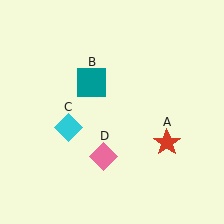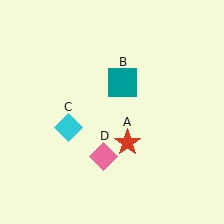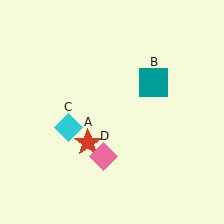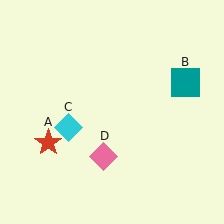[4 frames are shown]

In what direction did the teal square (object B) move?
The teal square (object B) moved right.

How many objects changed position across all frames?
2 objects changed position: red star (object A), teal square (object B).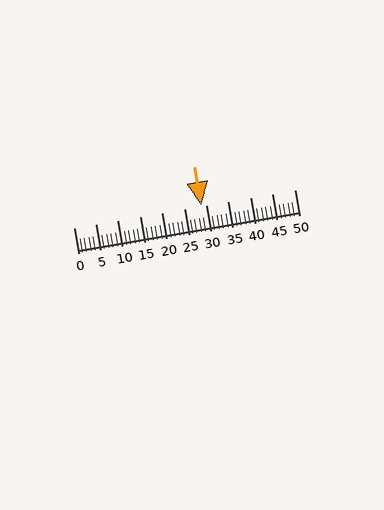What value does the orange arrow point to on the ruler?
The orange arrow points to approximately 29.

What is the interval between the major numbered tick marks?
The major tick marks are spaced 5 units apart.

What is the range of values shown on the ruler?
The ruler shows values from 0 to 50.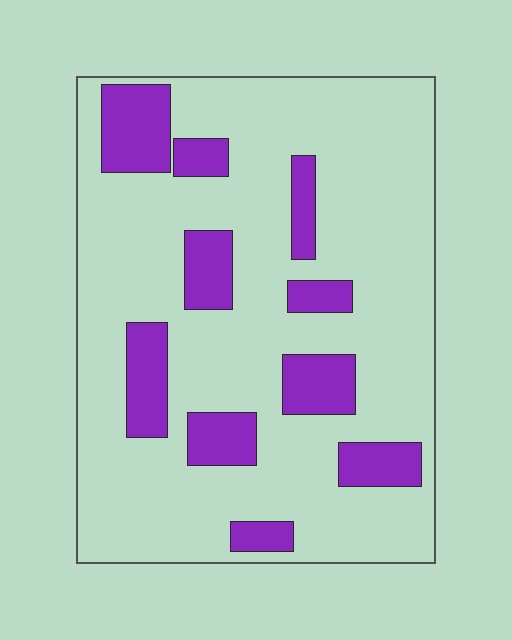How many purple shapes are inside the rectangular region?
10.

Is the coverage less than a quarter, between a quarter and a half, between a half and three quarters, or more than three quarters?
Less than a quarter.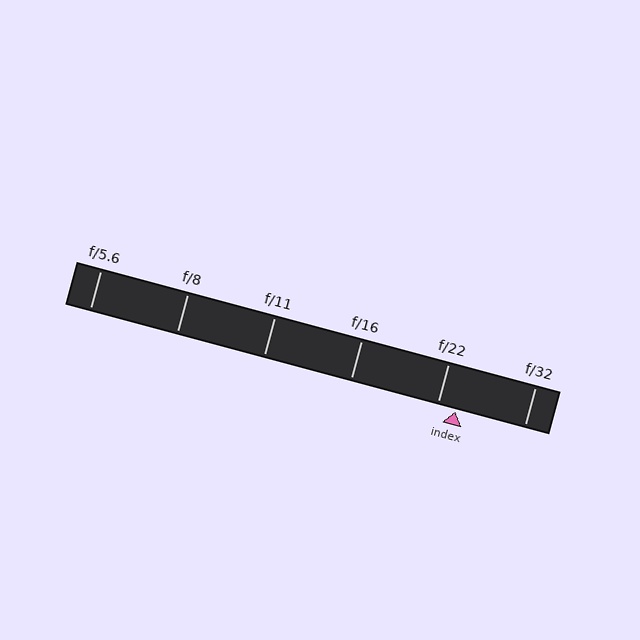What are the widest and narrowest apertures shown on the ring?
The widest aperture shown is f/5.6 and the narrowest is f/32.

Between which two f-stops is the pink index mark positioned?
The index mark is between f/22 and f/32.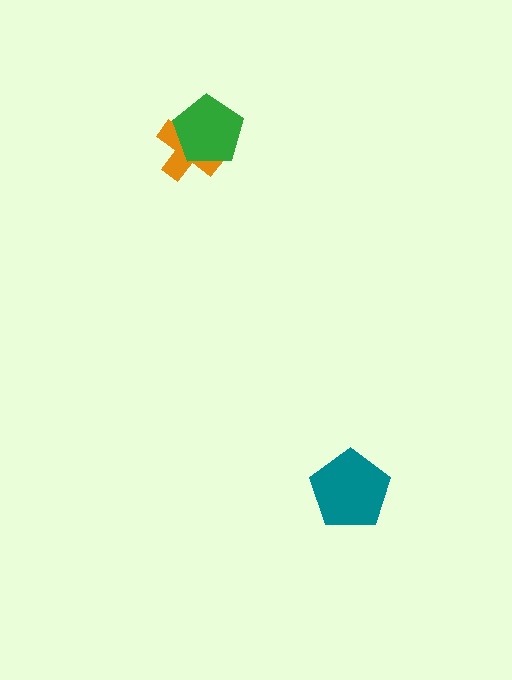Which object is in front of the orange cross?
The green pentagon is in front of the orange cross.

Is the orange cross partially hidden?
Yes, it is partially covered by another shape.